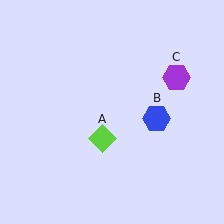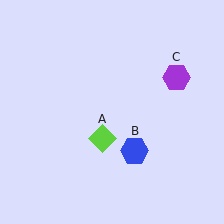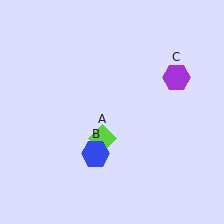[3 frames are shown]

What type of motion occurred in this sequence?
The blue hexagon (object B) rotated clockwise around the center of the scene.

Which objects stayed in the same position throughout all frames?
Lime diamond (object A) and purple hexagon (object C) remained stationary.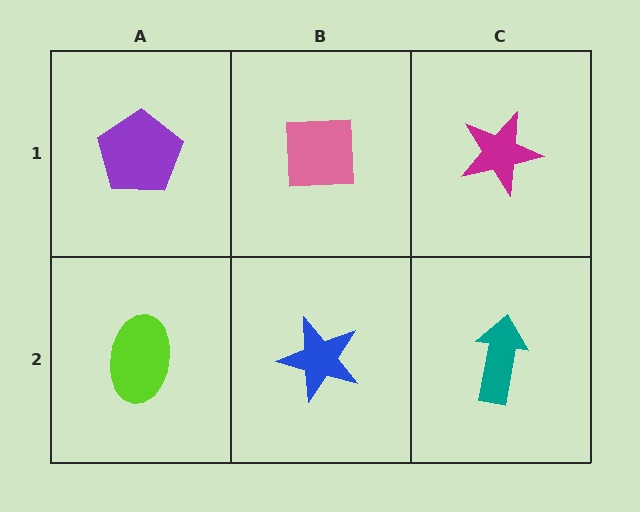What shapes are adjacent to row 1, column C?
A teal arrow (row 2, column C), a pink square (row 1, column B).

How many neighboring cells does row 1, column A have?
2.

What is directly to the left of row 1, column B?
A purple pentagon.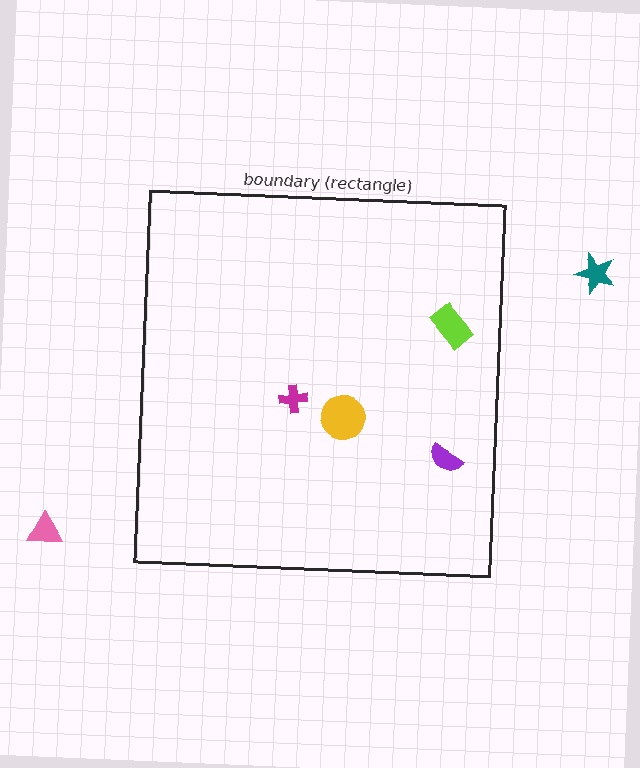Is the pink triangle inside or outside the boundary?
Outside.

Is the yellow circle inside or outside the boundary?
Inside.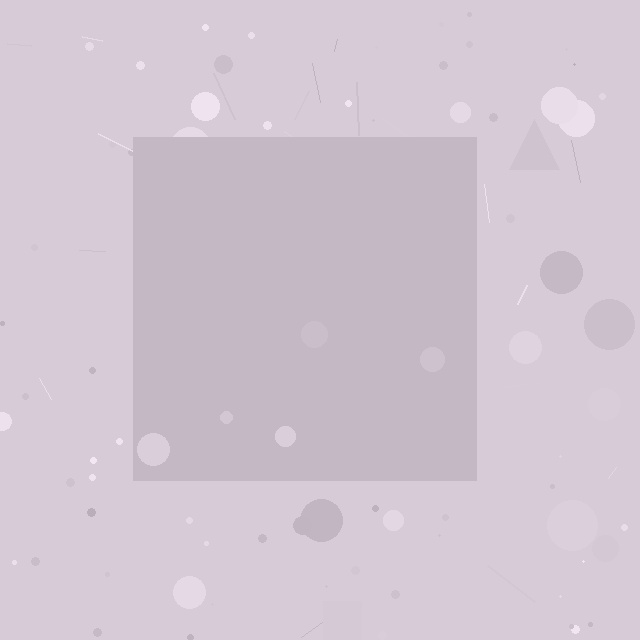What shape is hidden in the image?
A square is hidden in the image.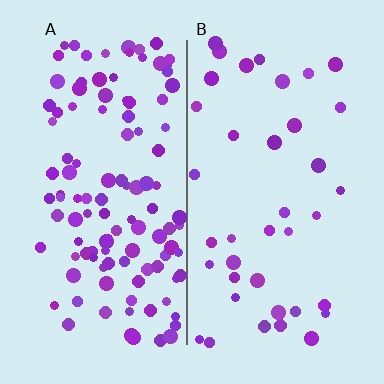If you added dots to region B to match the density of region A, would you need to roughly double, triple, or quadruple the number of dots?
Approximately triple.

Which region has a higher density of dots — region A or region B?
A (the left).